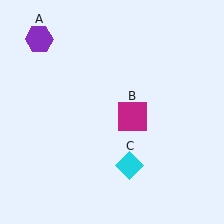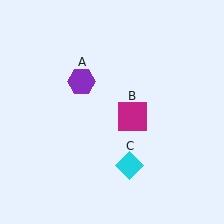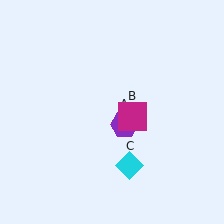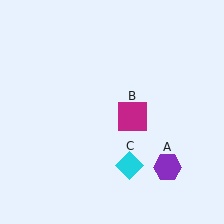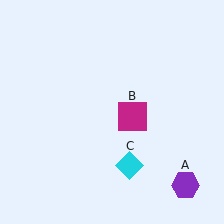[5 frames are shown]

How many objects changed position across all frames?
1 object changed position: purple hexagon (object A).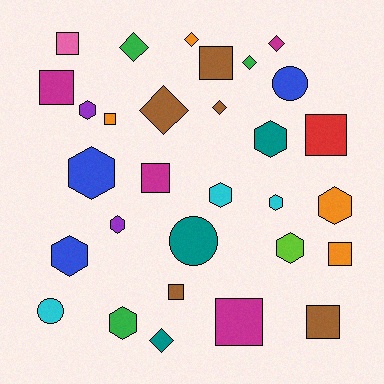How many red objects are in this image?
There is 1 red object.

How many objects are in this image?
There are 30 objects.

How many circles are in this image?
There are 3 circles.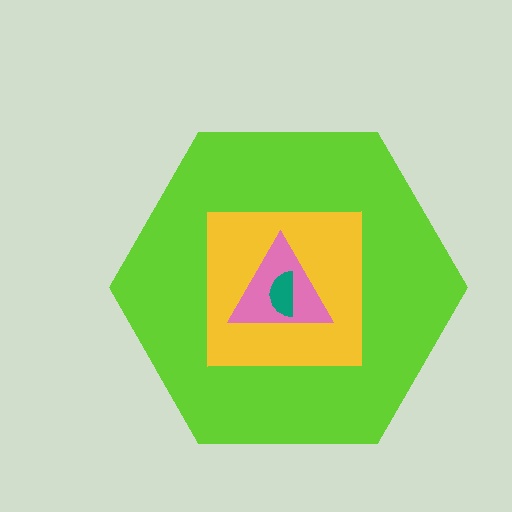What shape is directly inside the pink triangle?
The teal semicircle.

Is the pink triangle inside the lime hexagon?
Yes.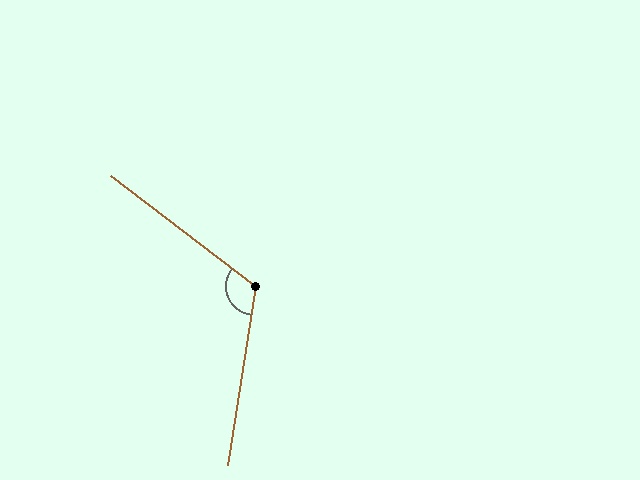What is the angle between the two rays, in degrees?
Approximately 119 degrees.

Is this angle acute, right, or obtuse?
It is obtuse.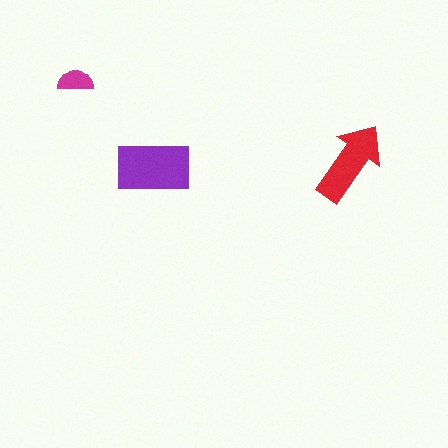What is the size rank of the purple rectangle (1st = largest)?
1st.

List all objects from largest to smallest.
The purple rectangle, the red arrow, the magenta semicircle.